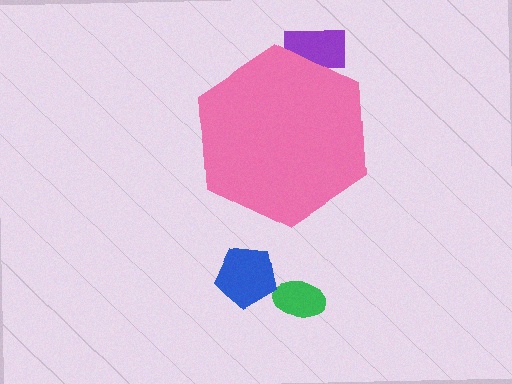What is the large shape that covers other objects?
A pink hexagon.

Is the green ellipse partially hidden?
No, the green ellipse is fully visible.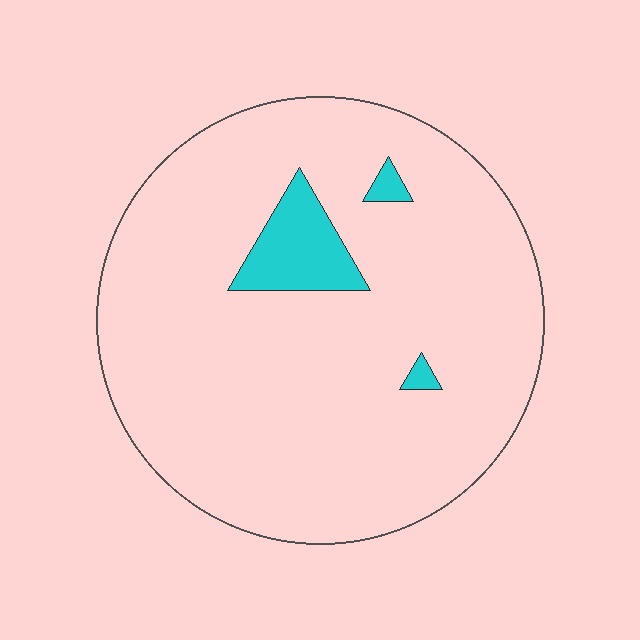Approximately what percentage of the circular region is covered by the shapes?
Approximately 5%.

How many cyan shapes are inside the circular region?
3.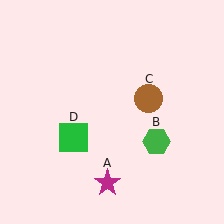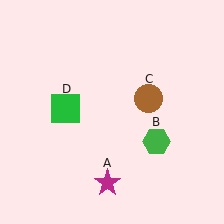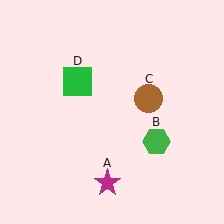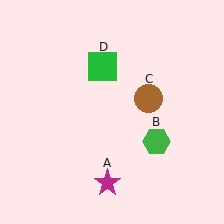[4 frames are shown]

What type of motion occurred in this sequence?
The green square (object D) rotated clockwise around the center of the scene.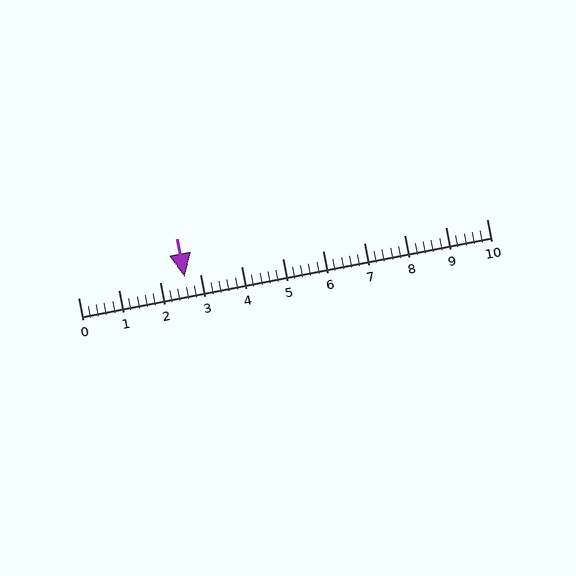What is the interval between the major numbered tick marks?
The major tick marks are spaced 1 units apart.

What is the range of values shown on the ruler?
The ruler shows values from 0 to 10.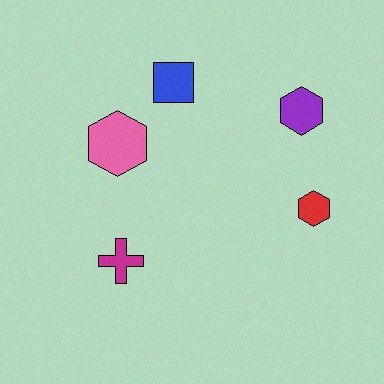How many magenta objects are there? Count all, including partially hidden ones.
There is 1 magenta object.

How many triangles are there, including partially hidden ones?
There are no triangles.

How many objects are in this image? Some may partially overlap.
There are 5 objects.